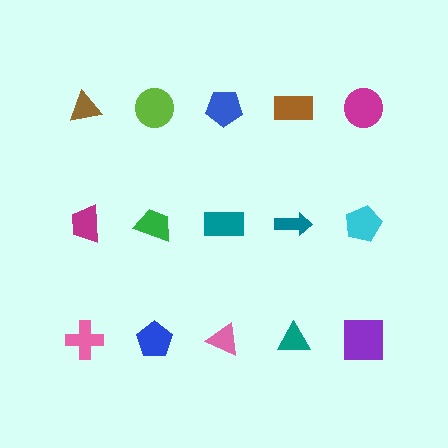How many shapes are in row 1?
5 shapes.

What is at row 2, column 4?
A teal arrow.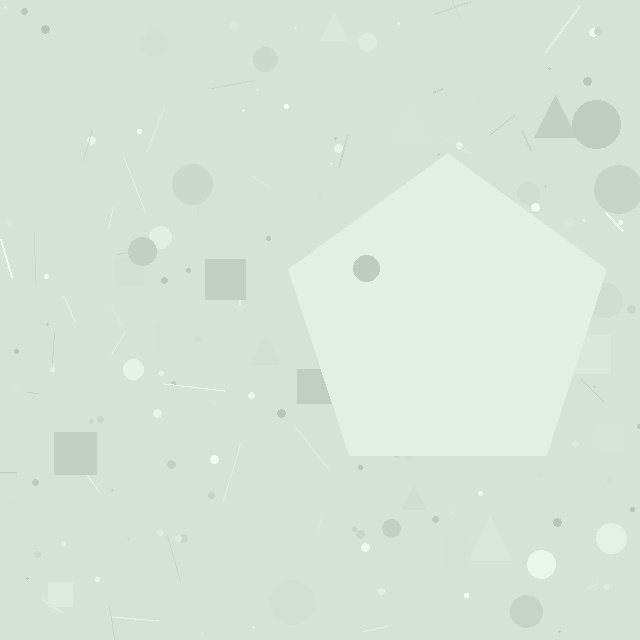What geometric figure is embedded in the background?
A pentagon is embedded in the background.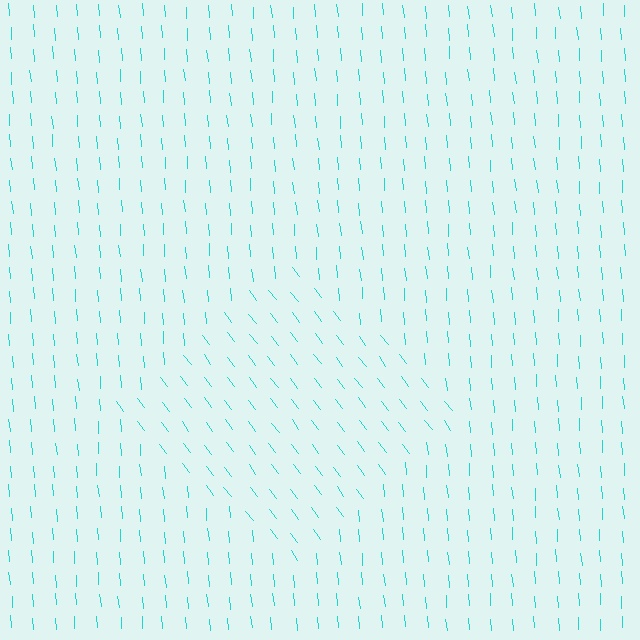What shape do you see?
I see a diamond.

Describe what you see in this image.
The image is filled with small cyan line segments. A diamond region in the image has lines oriented differently from the surrounding lines, creating a visible texture boundary.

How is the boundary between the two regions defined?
The boundary is defined purely by a change in line orientation (approximately 32 degrees difference). All lines are the same color and thickness.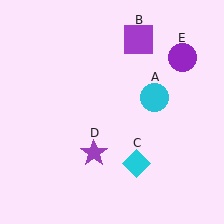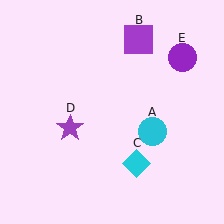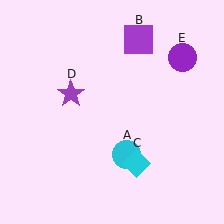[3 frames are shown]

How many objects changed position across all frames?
2 objects changed position: cyan circle (object A), purple star (object D).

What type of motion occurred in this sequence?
The cyan circle (object A), purple star (object D) rotated clockwise around the center of the scene.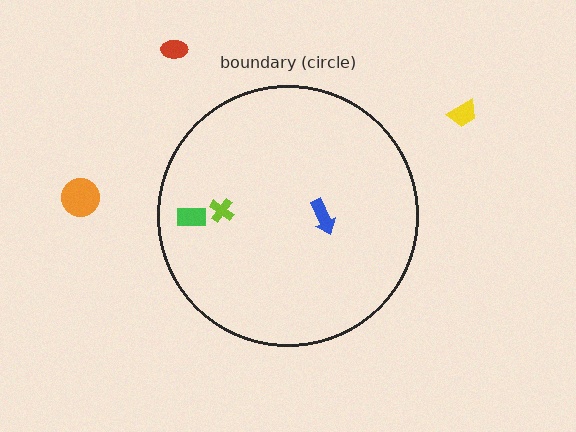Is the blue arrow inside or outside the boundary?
Inside.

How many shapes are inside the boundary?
3 inside, 3 outside.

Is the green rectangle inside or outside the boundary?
Inside.